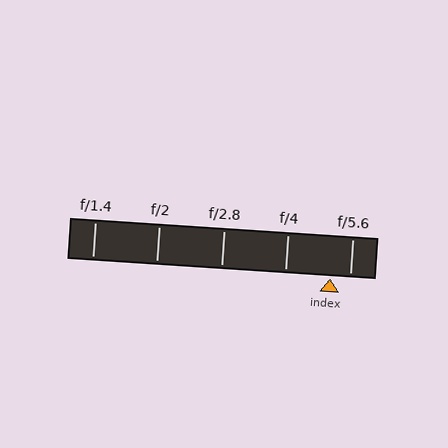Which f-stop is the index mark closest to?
The index mark is closest to f/5.6.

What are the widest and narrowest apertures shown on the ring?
The widest aperture shown is f/1.4 and the narrowest is f/5.6.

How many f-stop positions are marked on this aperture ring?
There are 5 f-stop positions marked.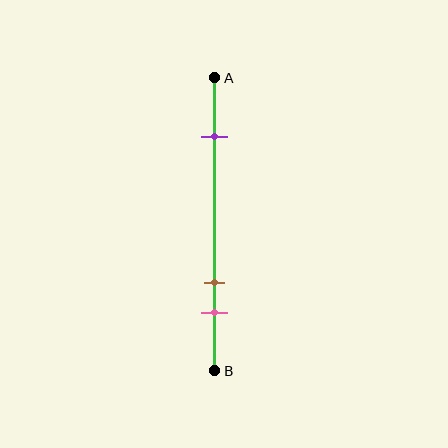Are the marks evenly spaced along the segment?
No, the marks are not evenly spaced.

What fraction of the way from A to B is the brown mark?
The brown mark is approximately 70% (0.7) of the way from A to B.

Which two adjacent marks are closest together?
The brown and pink marks are the closest adjacent pair.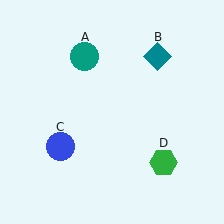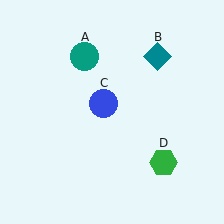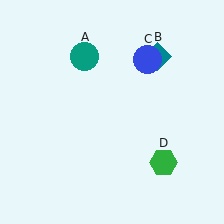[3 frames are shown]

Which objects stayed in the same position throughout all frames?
Teal circle (object A) and teal diamond (object B) and green hexagon (object D) remained stationary.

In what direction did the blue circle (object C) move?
The blue circle (object C) moved up and to the right.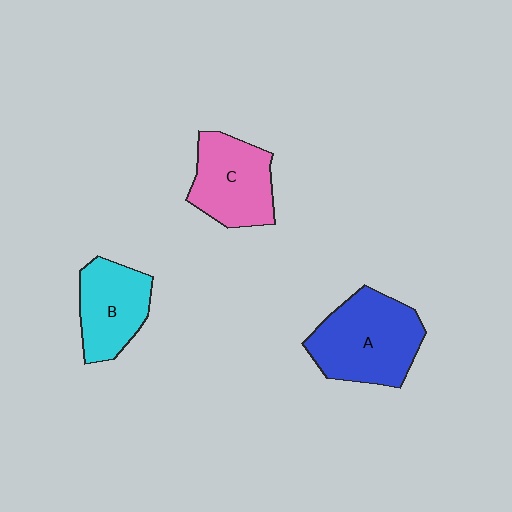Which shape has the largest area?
Shape A (blue).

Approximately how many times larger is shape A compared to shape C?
Approximately 1.3 times.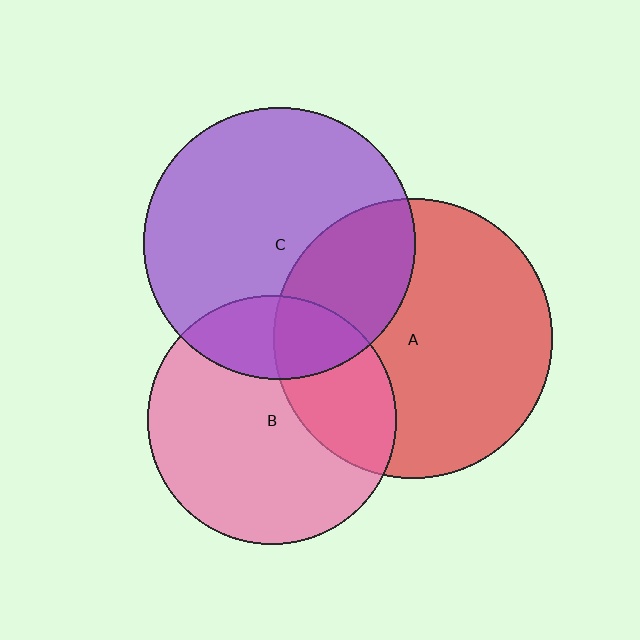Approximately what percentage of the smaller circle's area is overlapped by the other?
Approximately 25%.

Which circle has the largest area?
Circle A (red).